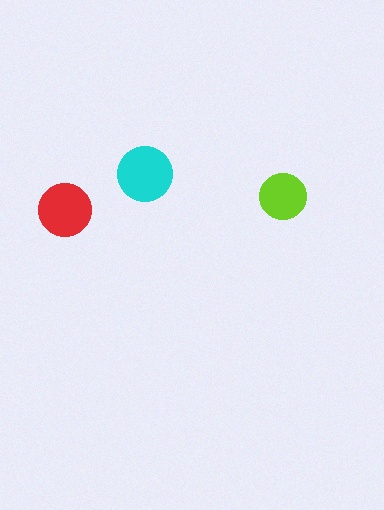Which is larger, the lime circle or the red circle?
The red one.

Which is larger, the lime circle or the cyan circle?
The cyan one.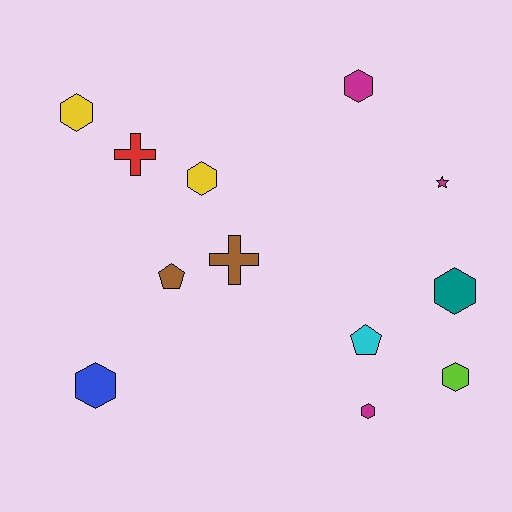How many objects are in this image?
There are 12 objects.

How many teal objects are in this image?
There is 1 teal object.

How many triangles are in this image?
There are no triangles.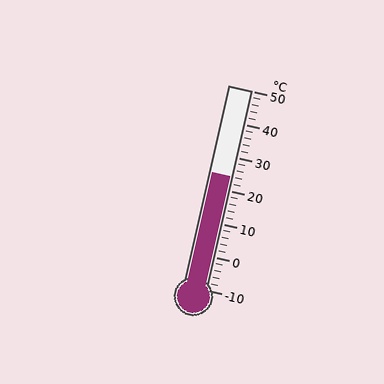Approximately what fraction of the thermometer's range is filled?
The thermometer is filled to approximately 55% of its range.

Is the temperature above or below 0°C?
The temperature is above 0°C.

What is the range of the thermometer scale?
The thermometer scale ranges from -10°C to 50°C.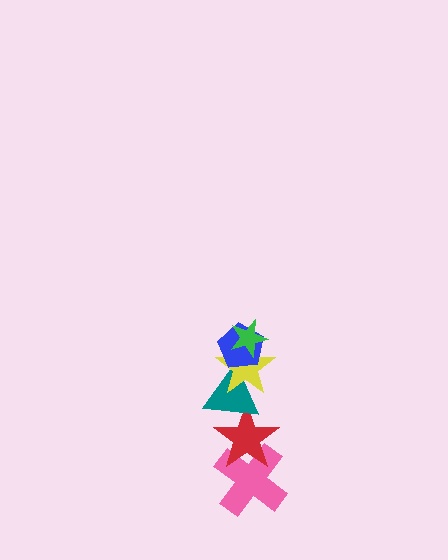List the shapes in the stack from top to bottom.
From top to bottom: the green star, the blue pentagon, the yellow star, the teal triangle, the red star, the pink cross.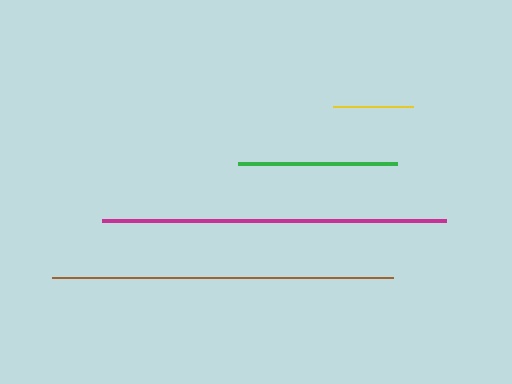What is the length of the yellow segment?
The yellow segment is approximately 80 pixels long.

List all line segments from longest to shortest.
From longest to shortest: magenta, brown, green, yellow.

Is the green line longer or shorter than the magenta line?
The magenta line is longer than the green line.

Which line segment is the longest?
The magenta line is the longest at approximately 345 pixels.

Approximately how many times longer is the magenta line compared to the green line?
The magenta line is approximately 2.2 times the length of the green line.